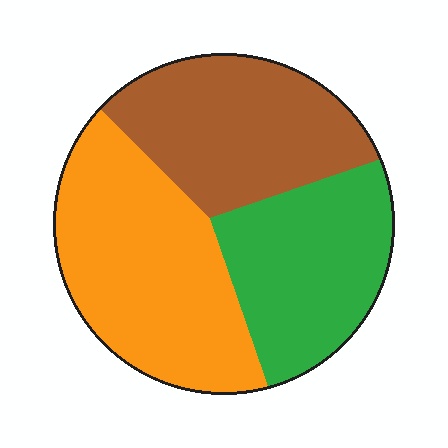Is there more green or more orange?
Orange.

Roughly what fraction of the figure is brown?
Brown takes up between a sixth and a third of the figure.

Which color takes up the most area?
Orange, at roughly 40%.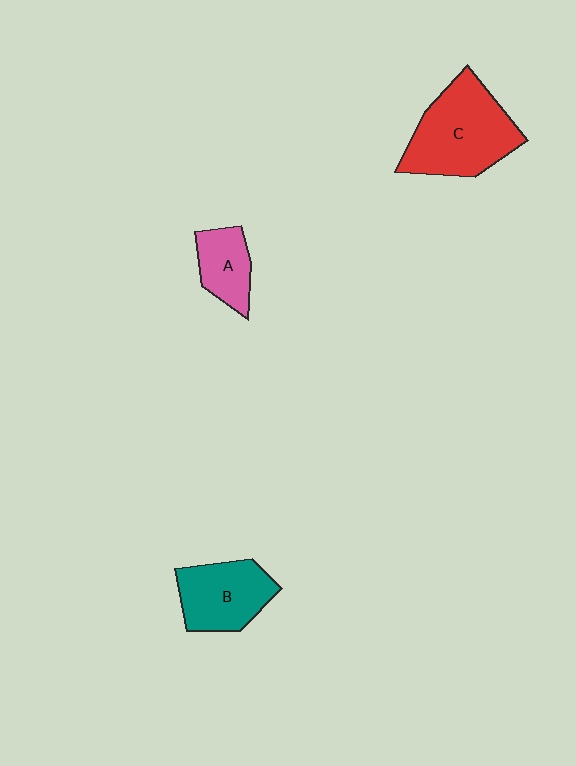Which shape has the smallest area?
Shape A (pink).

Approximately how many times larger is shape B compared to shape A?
Approximately 1.5 times.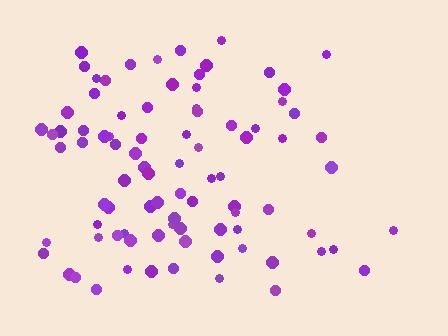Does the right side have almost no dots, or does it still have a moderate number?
Still a moderate number, just noticeably fewer than the left.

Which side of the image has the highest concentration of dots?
The left.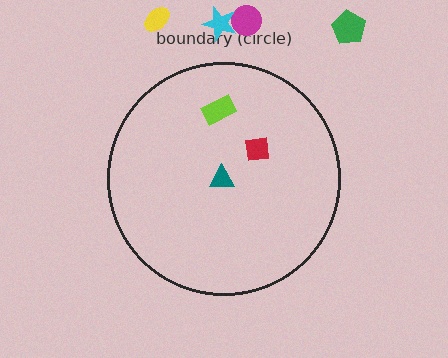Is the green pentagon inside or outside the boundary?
Outside.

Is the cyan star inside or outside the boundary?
Outside.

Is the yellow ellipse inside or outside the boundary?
Outside.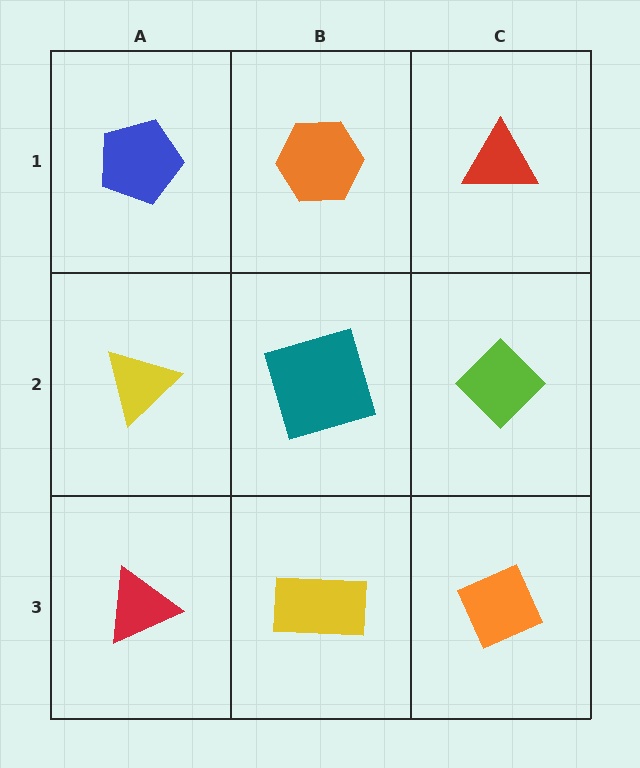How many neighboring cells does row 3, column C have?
2.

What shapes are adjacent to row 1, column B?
A teal square (row 2, column B), a blue pentagon (row 1, column A), a red triangle (row 1, column C).